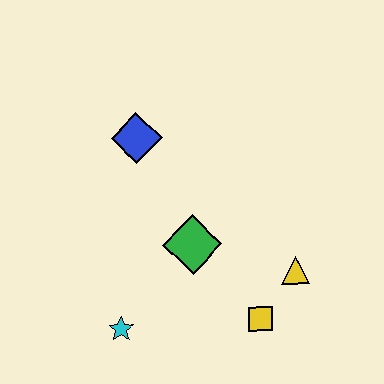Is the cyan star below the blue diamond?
Yes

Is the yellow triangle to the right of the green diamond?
Yes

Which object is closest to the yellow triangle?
The yellow square is closest to the yellow triangle.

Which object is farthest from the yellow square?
The blue diamond is farthest from the yellow square.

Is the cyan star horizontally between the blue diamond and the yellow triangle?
No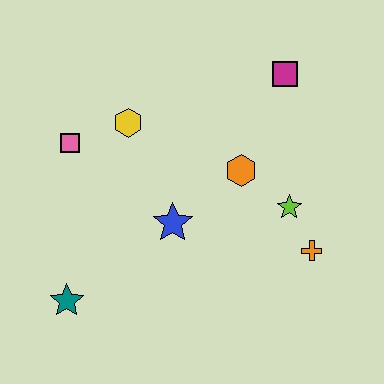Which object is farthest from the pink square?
The orange cross is farthest from the pink square.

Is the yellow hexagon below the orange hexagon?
No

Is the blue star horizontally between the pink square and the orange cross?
Yes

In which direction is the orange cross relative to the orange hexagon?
The orange cross is below the orange hexagon.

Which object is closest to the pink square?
The yellow hexagon is closest to the pink square.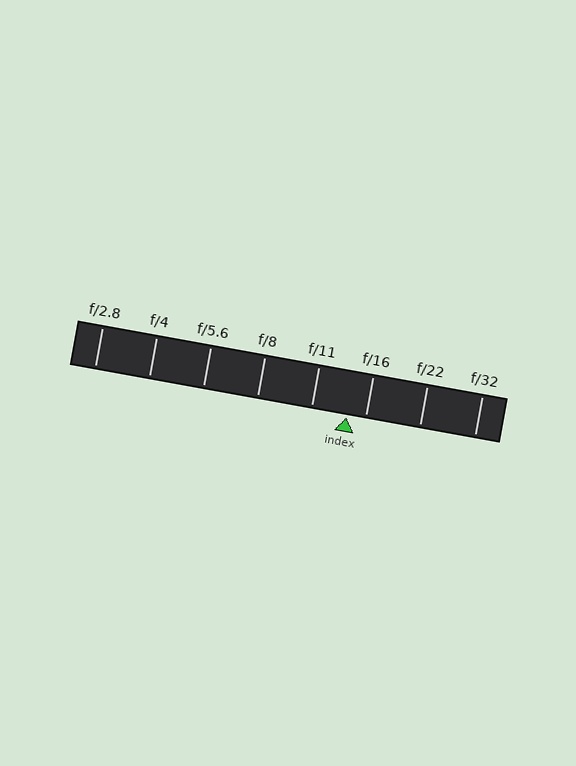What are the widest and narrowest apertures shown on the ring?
The widest aperture shown is f/2.8 and the narrowest is f/32.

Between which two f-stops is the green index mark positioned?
The index mark is between f/11 and f/16.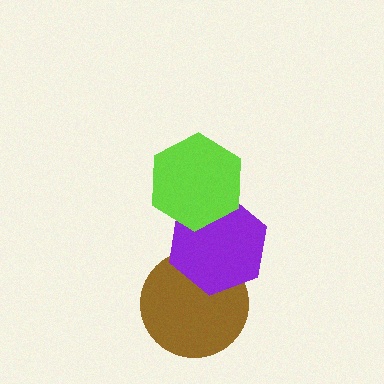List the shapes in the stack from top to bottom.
From top to bottom: the lime hexagon, the purple hexagon, the brown circle.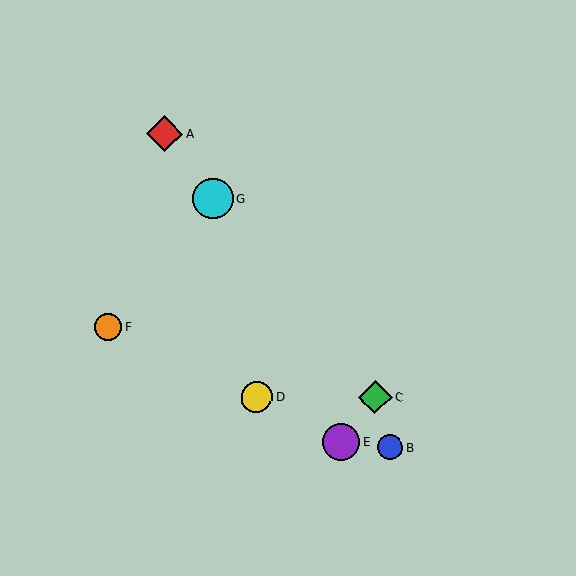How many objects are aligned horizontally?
2 objects (C, D) are aligned horizontally.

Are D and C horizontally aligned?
Yes, both are at y≈397.